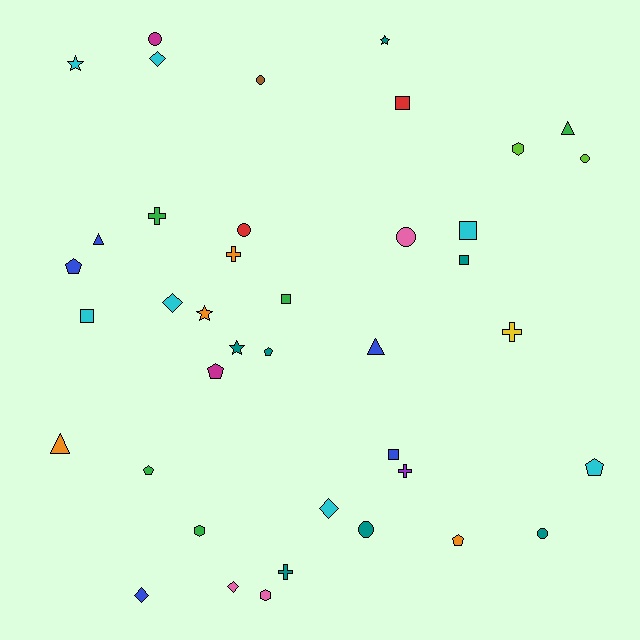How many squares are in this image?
There are 6 squares.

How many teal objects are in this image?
There are 7 teal objects.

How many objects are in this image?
There are 40 objects.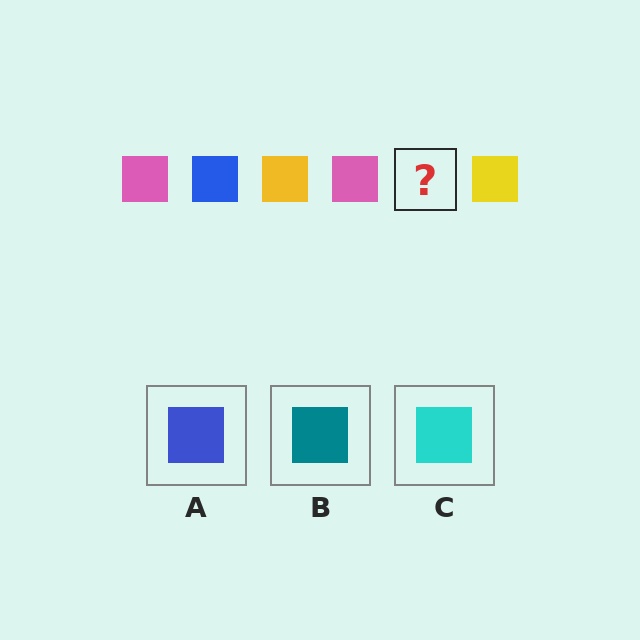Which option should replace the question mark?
Option A.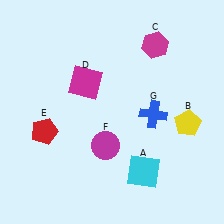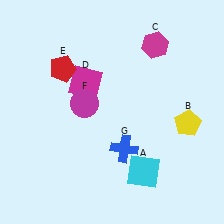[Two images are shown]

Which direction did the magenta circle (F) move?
The magenta circle (F) moved up.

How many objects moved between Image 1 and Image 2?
3 objects moved between the two images.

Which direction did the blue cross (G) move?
The blue cross (G) moved down.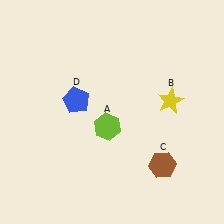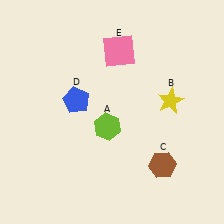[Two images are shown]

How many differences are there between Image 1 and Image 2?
There is 1 difference between the two images.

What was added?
A pink square (E) was added in Image 2.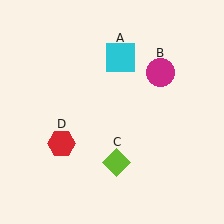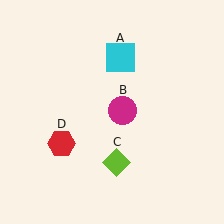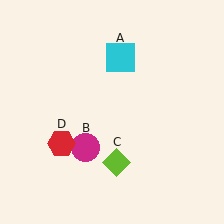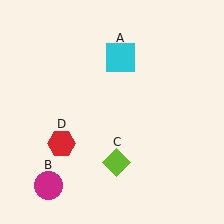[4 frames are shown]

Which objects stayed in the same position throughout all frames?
Cyan square (object A) and lime diamond (object C) and red hexagon (object D) remained stationary.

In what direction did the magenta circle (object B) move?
The magenta circle (object B) moved down and to the left.